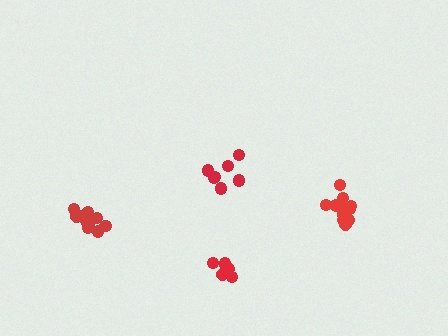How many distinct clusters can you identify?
There are 4 distinct clusters.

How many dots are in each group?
Group 1: 10 dots, Group 2: 7 dots, Group 3: 12 dots, Group 4: 8 dots (37 total).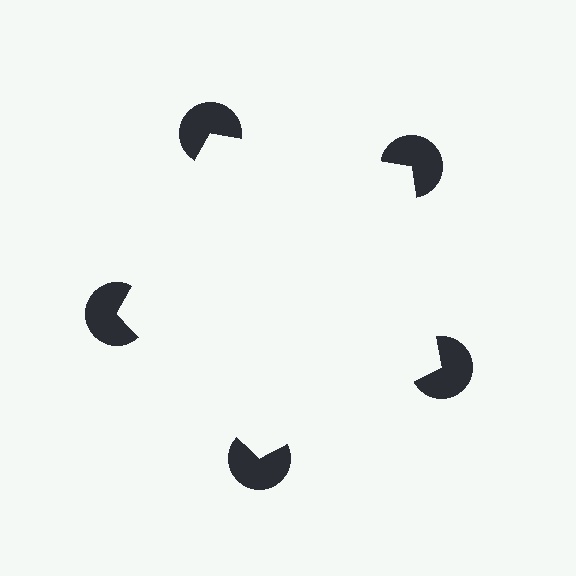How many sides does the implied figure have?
5 sides.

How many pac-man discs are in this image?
There are 5 — one at each vertex of the illusory pentagon.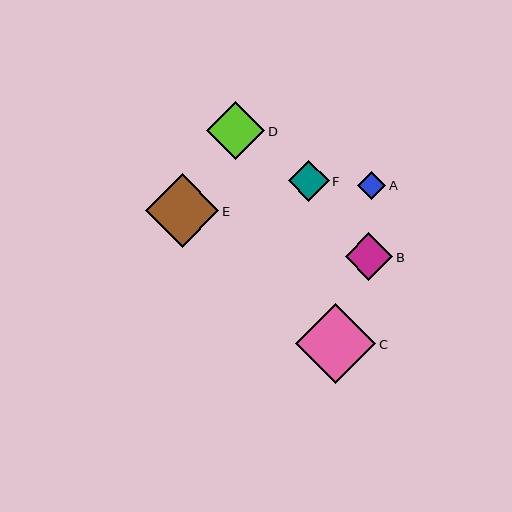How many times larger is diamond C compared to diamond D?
Diamond C is approximately 1.4 times the size of diamond D.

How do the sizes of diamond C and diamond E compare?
Diamond C and diamond E are approximately the same size.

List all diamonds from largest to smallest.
From largest to smallest: C, E, D, B, F, A.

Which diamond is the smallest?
Diamond A is the smallest with a size of approximately 28 pixels.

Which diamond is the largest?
Diamond C is the largest with a size of approximately 80 pixels.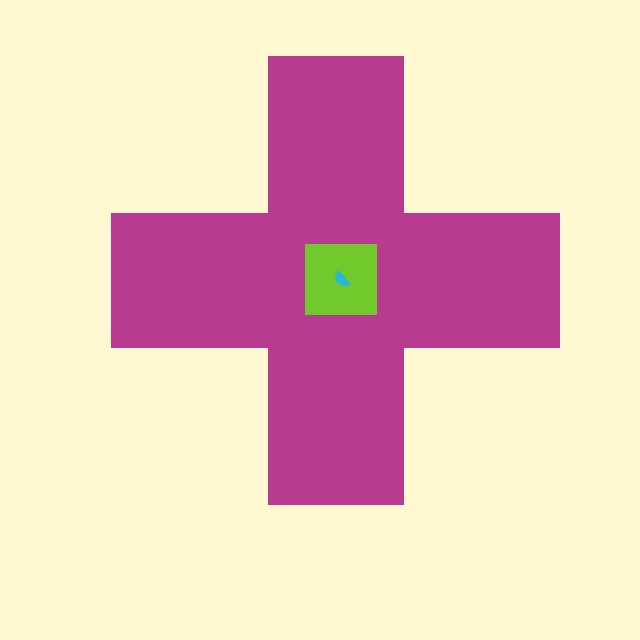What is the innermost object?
The cyan semicircle.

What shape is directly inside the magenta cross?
The lime square.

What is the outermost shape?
The magenta cross.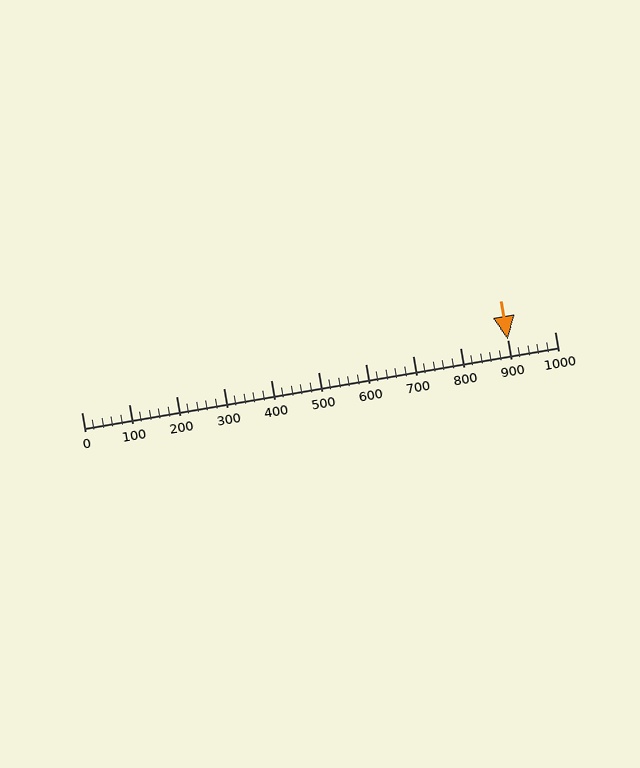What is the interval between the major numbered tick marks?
The major tick marks are spaced 100 units apart.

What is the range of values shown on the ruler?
The ruler shows values from 0 to 1000.